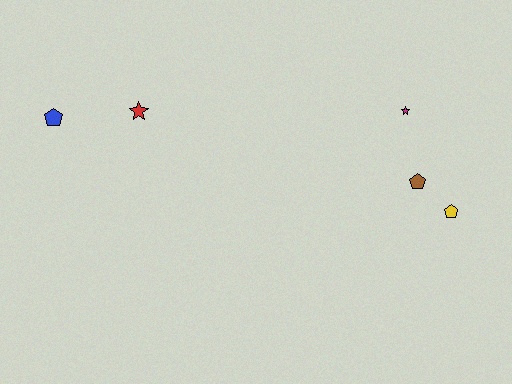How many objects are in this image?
There are 5 objects.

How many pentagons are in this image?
There are 3 pentagons.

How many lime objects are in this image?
There are no lime objects.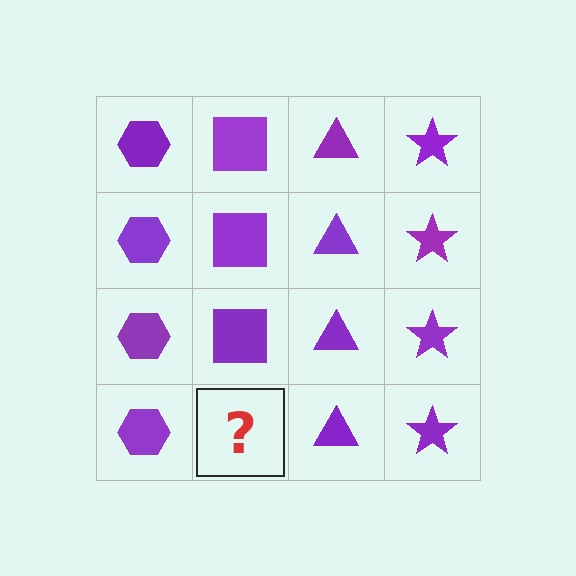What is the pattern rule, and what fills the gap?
The rule is that each column has a consistent shape. The gap should be filled with a purple square.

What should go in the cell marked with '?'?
The missing cell should contain a purple square.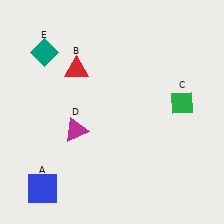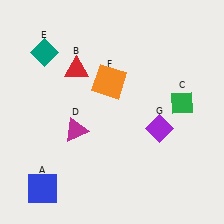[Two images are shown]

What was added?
An orange square (F), a purple diamond (G) were added in Image 2.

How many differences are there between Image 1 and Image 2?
There are 2 differences between the two images.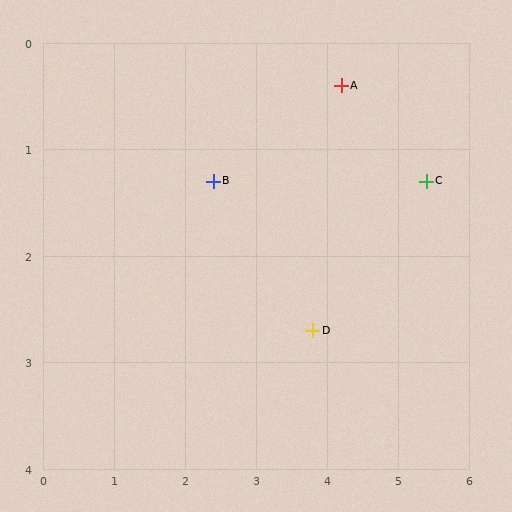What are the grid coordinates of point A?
Point A is at approximately (4.2, 0.4).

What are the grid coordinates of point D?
Point D is at approximately (3.8, 2.7).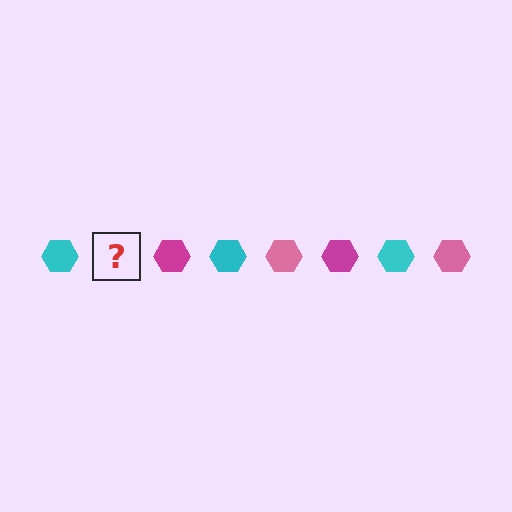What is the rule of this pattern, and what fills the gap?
The rule is that the pattern cycles through cyan, pink, magenta hexagons. The gap should be filled with a pink hexagon.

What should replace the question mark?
The question mark should be replaced with a pink hexagon.